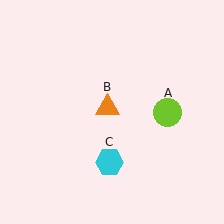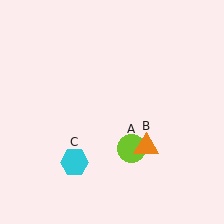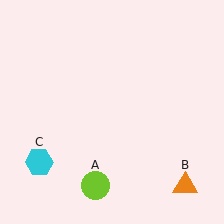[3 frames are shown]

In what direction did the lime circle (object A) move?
The lime circle (object A) moved down and to the left.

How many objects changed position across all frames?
3 objects changed position: lime circle (object A), orange triangle (object B), cyan hexagon (object C).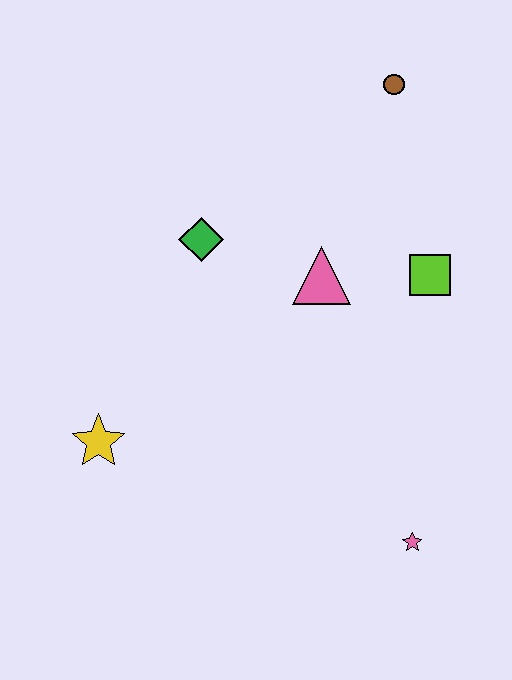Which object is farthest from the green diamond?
The pink star is farthest from the green diamond.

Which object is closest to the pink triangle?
The lime square is closest to the pink triangle.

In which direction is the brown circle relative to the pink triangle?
The brown circle is above the pink triangle.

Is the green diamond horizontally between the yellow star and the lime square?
Yes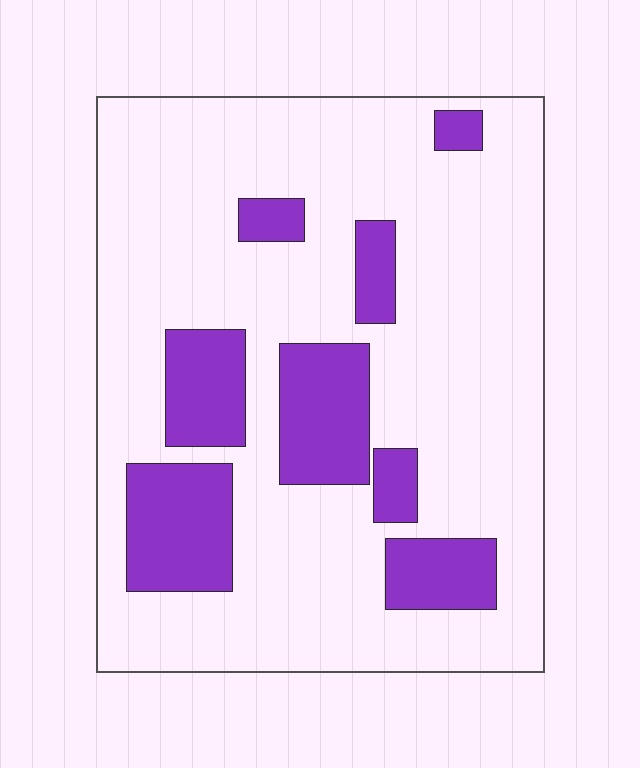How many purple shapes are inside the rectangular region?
8.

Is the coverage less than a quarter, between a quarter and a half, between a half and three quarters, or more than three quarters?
Less than a quarter.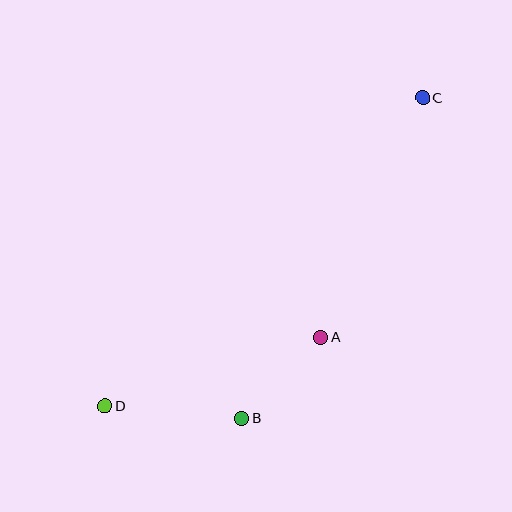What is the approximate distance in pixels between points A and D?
The distance between A and D is approximately 227 pixels.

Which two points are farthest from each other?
Points C and D are farthest from each other.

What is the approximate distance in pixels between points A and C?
The distance between A and C is approximately 260 pixels.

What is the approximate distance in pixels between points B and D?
The distance between B and D is approximately 137 pixels.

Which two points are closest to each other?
Points A and B are closest to each other.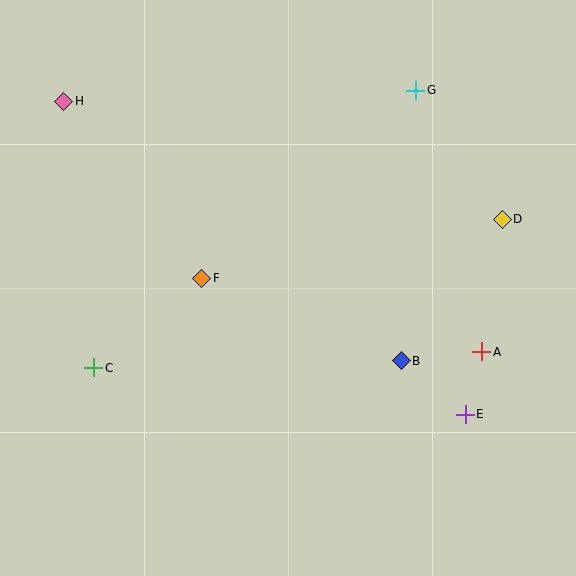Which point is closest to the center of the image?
Point F at (202, 278) is closest to the center.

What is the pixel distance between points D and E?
The distance between D and E is 199 pixels.